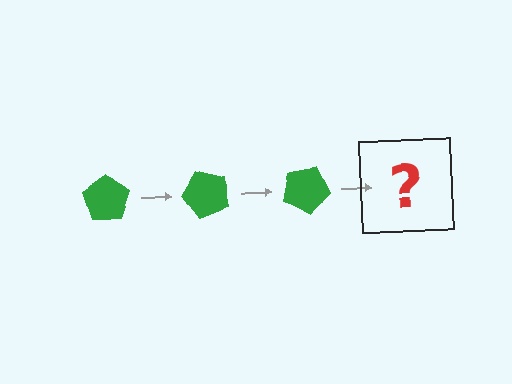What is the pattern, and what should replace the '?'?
The pattern is that the pentagon rotates 50 degrees each step. The '?' should be a green pentagon rotated 150 degrees.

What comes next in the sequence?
The next element should be a green pentagon rotated 150 degrees.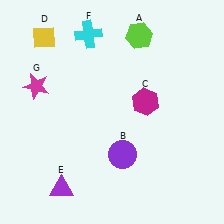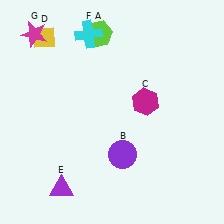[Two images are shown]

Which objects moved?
The objects that moved are: the lime hexagon (A), the magenta star (G).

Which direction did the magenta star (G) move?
The magenta star (G) moved up.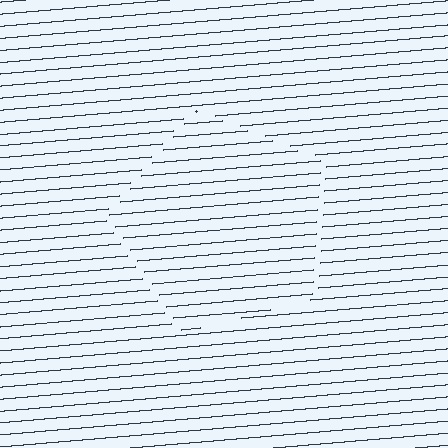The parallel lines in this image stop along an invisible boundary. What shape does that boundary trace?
An illusory pentagon. The interior of the shape contains the same grating, shifted by half a period — the contour is defined by the phase discontinuity where line-ends from the inner and outer gratings abut.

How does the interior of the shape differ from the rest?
The interior of the shape contains the same grating, shifted by half a period — the contour is defined by the phase discontinuity where line-ends from the inner and outer gratings abut.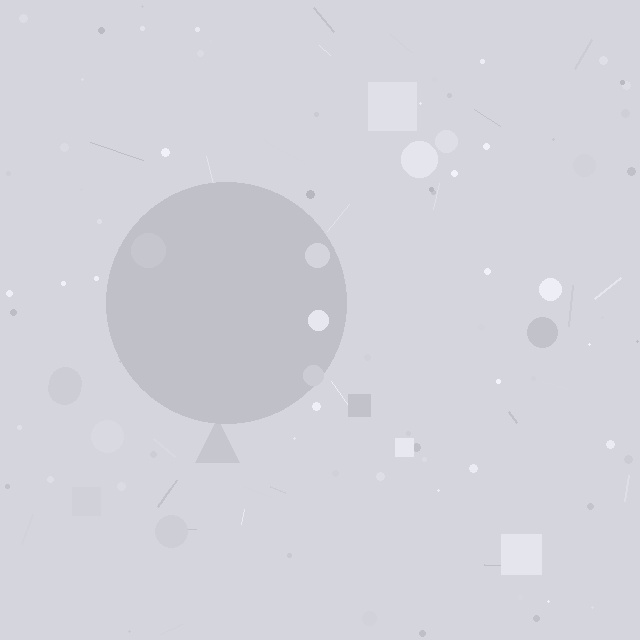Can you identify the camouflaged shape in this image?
The camouflaged shape is a circle.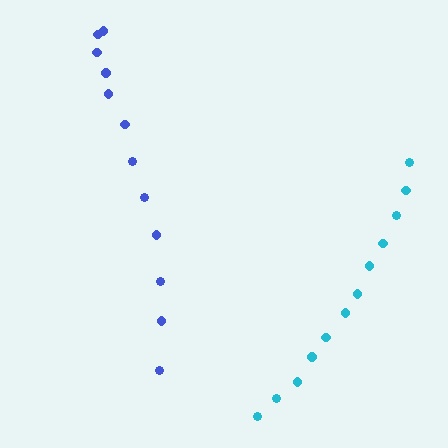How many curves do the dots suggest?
There are 2 distinct paths.